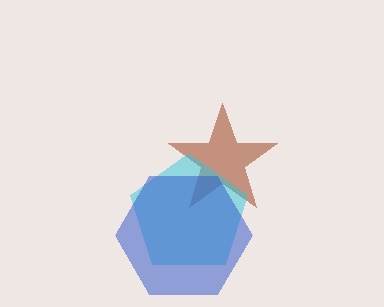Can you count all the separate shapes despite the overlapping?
Yes, there are 3 separate shapes.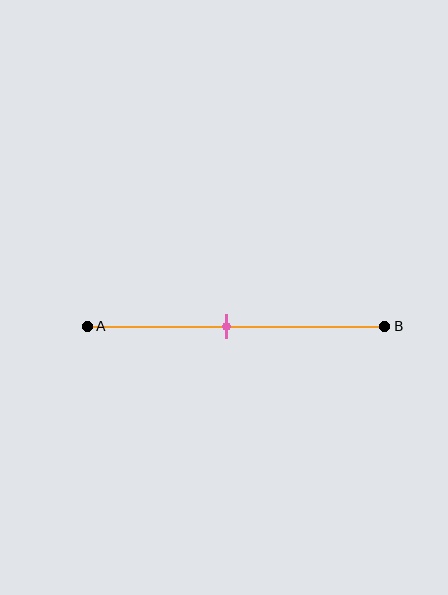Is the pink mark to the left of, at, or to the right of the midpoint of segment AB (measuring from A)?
The pink mark is to the left of the midpoint of segment AB.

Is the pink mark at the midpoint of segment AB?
No, the mark is at about 45% from A, not at the 50% midpoint.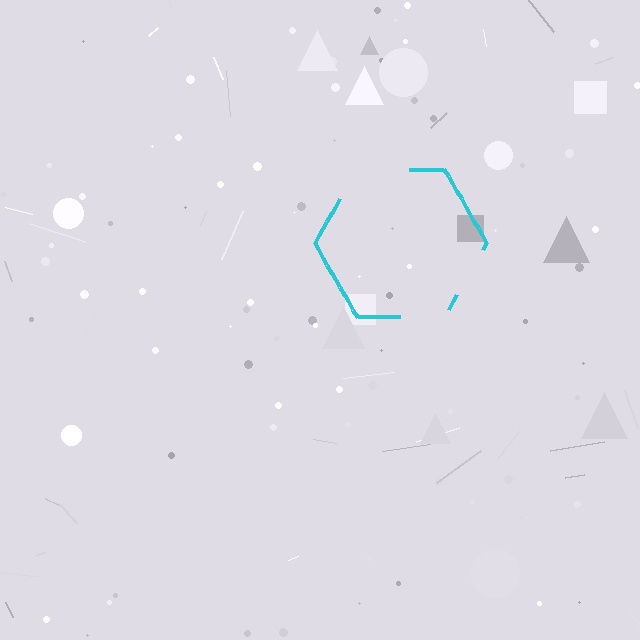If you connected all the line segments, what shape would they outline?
They would outline a hexagon.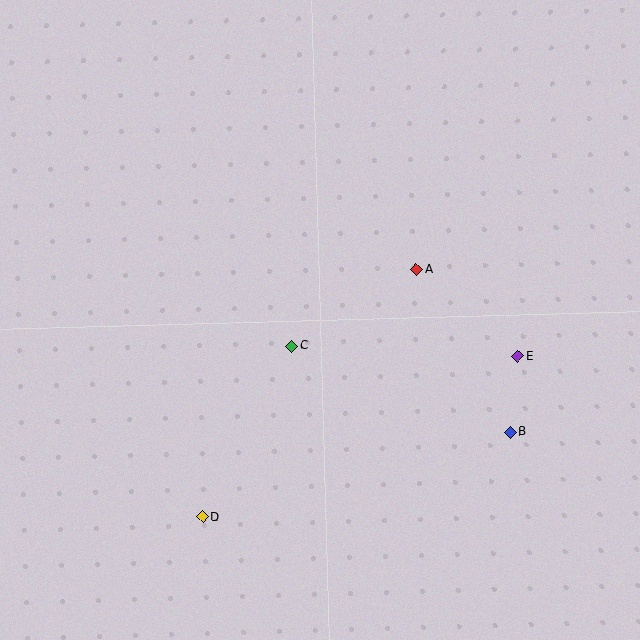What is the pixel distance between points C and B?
The distance between C and B is 235 pixels.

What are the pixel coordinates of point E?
Point E is at (518, 357).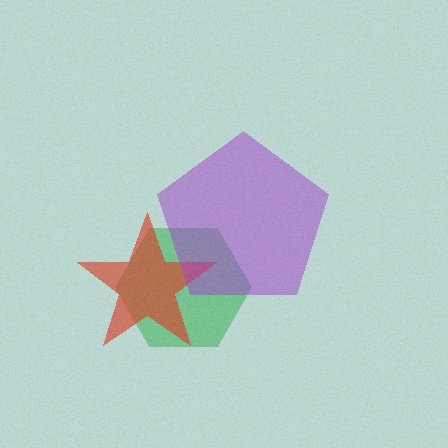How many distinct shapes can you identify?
There are 3 distinct shapes: a green hexagon, a red star, a purple pentagon.